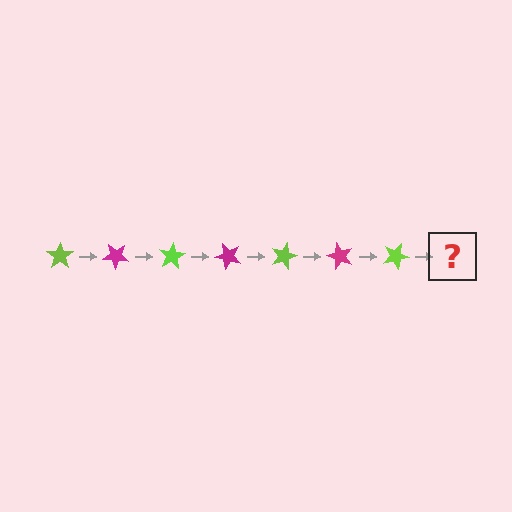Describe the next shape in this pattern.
It should be a magenta star, rotated 280 degrees from the start.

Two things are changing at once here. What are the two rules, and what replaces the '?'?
The two rules are that it rotates 40 degrees each step and the color cycles through lime and magenta. The '?' should be a magenta star, rotated 280 degrees from the start.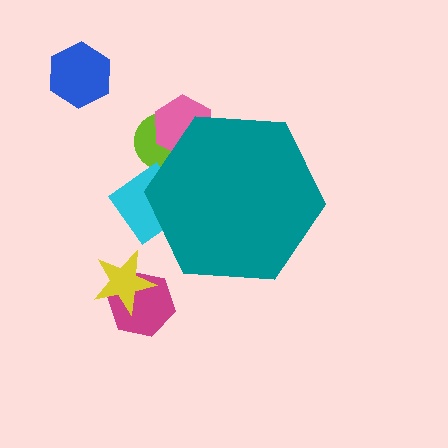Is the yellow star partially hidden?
No, the yellow star is fully visible.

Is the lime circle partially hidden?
Yes, the lime circle is partially hidden behind the teal hexagon.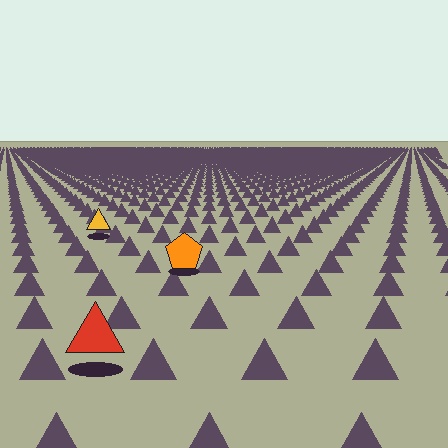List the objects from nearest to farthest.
From nearest to farthest: the red triangle, the orange pentagon, the yellow triangle.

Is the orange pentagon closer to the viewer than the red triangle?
No. The red triangle is closer — you can tell from the texture gradient: the ground texture is coarser near it.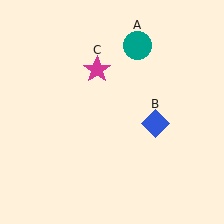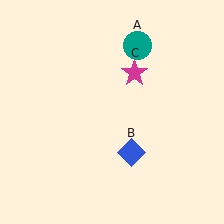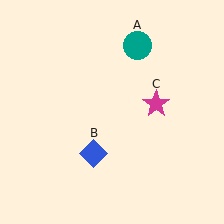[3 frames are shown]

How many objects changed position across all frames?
2 objects changed position: blue diamond (object B), magenta star (object C).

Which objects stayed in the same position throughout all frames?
Teal circle (object A) remained stationary.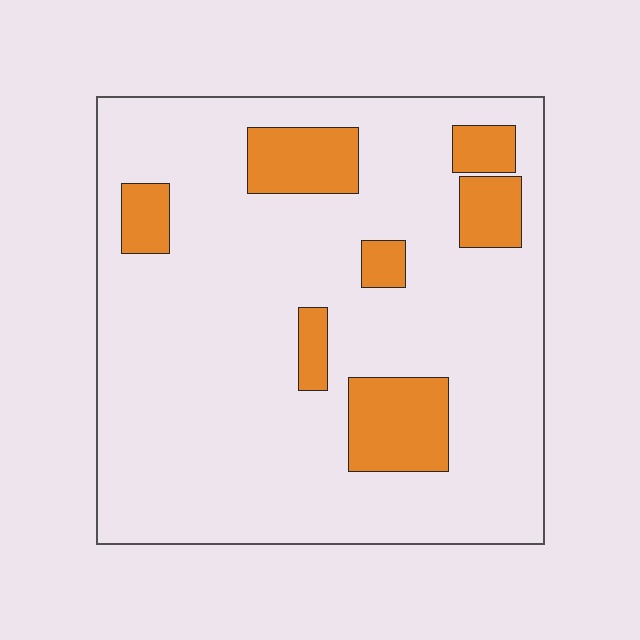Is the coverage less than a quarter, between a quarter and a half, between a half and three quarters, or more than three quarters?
Less than a quarter.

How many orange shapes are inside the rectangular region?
7.